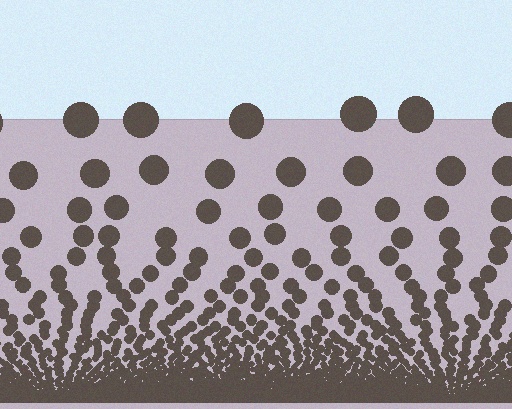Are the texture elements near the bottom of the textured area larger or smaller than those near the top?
Smaller. The gradient is inverted — elements near the bottom are smaller and denser.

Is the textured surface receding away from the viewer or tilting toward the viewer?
The surface appears to tilt toward the viewer. Texture elements get larger and sparser toward the top.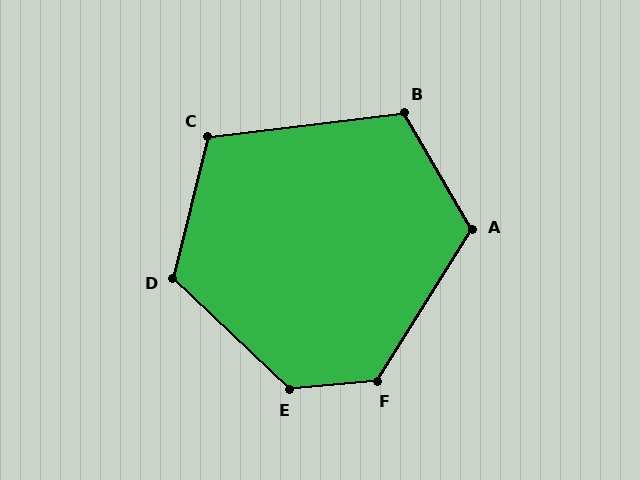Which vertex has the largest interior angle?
E, at approximately 131 degrees.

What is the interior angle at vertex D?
Approximately 119 degrees (obtuse).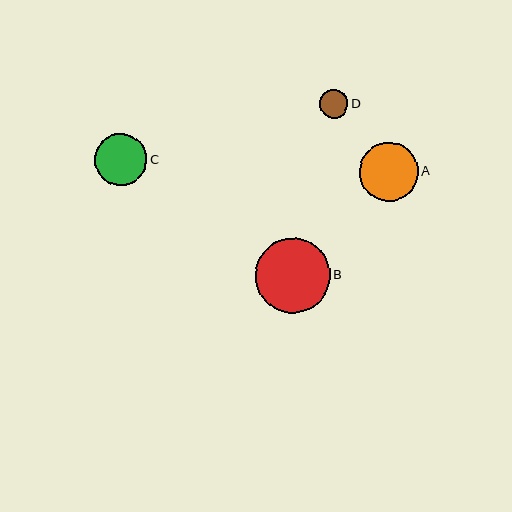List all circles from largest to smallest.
From largest to smallest: B, A, C, D.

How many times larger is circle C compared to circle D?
Circle C is approximately 1.9 times the size of circle D.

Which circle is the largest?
Circle B is the largest with a size of approximately 74 pixels.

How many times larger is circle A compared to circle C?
Circle A is approximately 1.1 times the size of circle C.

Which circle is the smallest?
Circle D is the smallest with a size of approximately 28 pixels.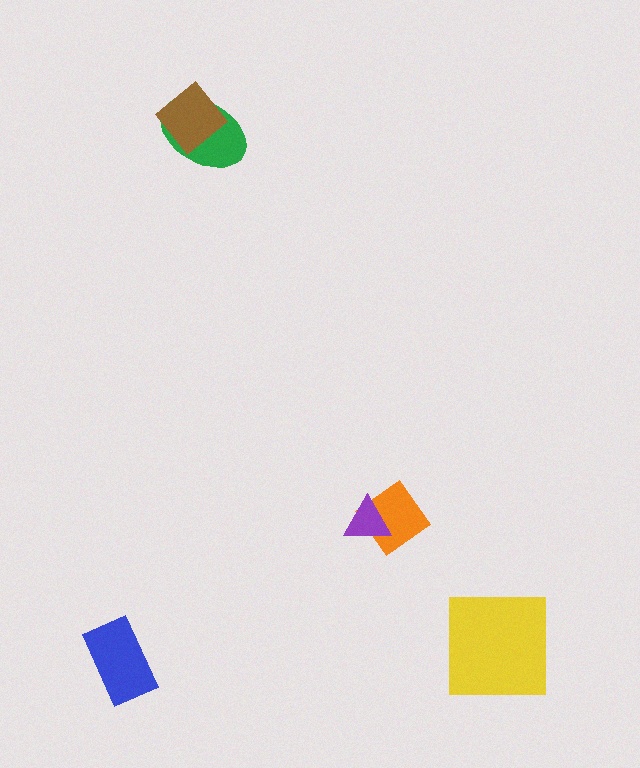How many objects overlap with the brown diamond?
1 object overlaps with the brown diamond.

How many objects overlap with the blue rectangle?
0 objects overlap with the blue rectangle.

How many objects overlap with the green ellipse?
1 object overlaps with the green ellipse.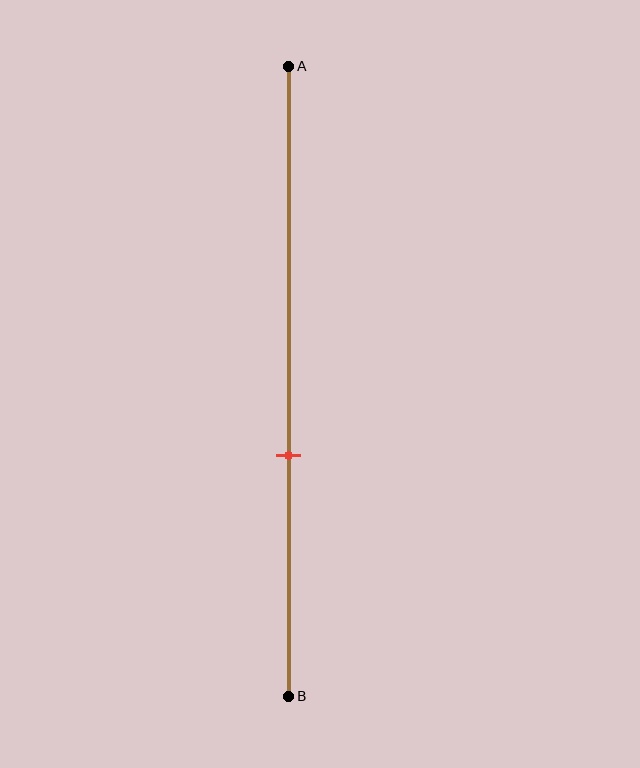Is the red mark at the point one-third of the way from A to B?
No, the mark is at about 60% from A, not at the 33% one-third point.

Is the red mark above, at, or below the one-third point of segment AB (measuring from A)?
The red mark is below the one-third point of segment AB.